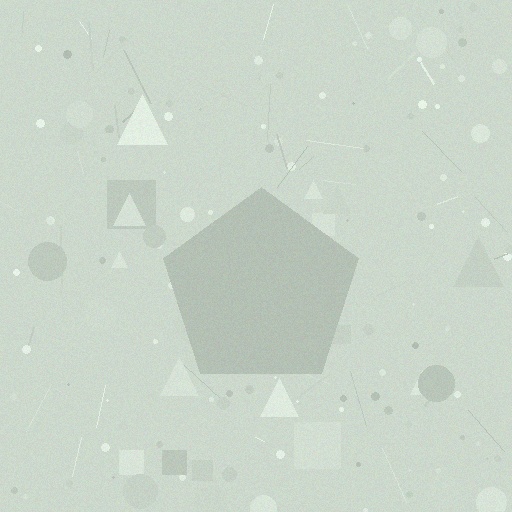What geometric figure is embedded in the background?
A pentagon is embedded in the background.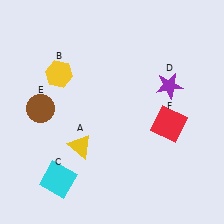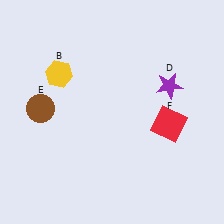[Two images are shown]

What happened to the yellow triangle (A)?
The yellow triangle (A) was removed in Image 2. It was in the bottom-left area of Image 1.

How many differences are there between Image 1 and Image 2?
There are 2 differences between the two images.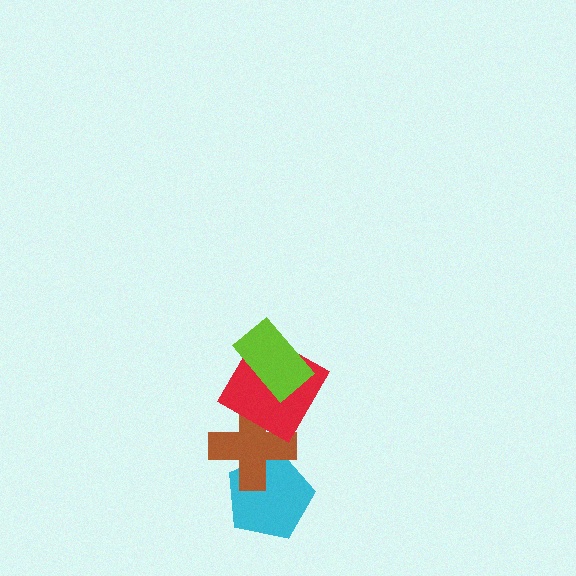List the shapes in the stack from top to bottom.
From top to bottom: the lime rectangle, the red square, the brown cross, the cyan pentagon.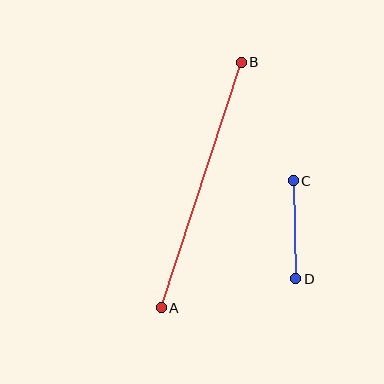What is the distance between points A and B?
The distance is approximately 258 pixels.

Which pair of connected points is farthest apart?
Points A and B are farthest apart.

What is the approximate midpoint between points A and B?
The midpoint is at approximately (201, 185) pixels.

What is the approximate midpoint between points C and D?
The midpoint is at approximately (295, 230) pixels.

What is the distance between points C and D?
The distance is approximately 98 pixels.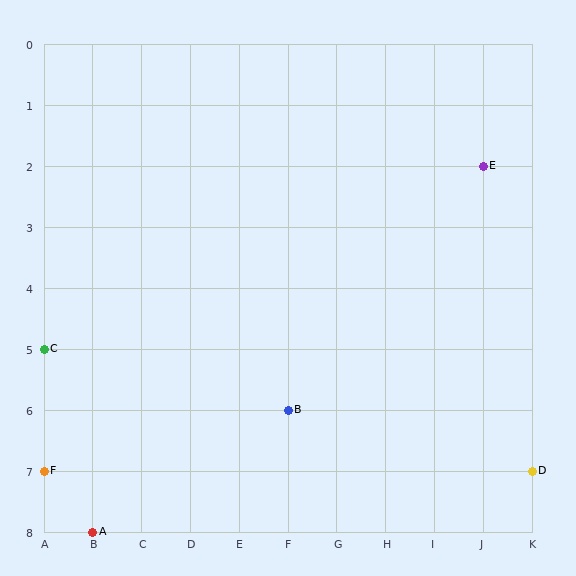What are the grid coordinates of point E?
Point E is at grid coordinates (J, 2).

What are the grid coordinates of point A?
Point A is at grid coordinates (B, 8).